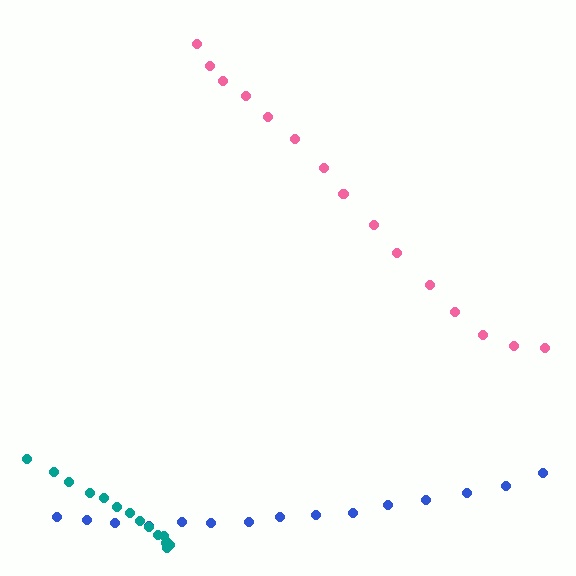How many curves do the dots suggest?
There are 3 distinct paths.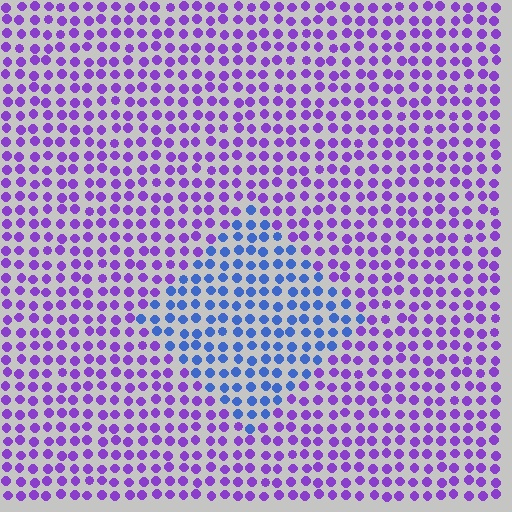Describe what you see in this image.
The image is filled with small purple elements in a uniform arrangement. A diamond-shaped region is visible where the elements are tinted to a slightly different hue, forming a subtle color boundary.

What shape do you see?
I see a diamond.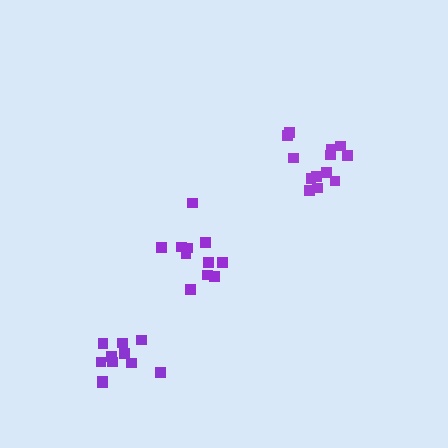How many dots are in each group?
Group 1: 11 dots, Group 2: 13 dots, Group 3: 11 dots (35 total).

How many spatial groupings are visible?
There are 3 spatial groupings.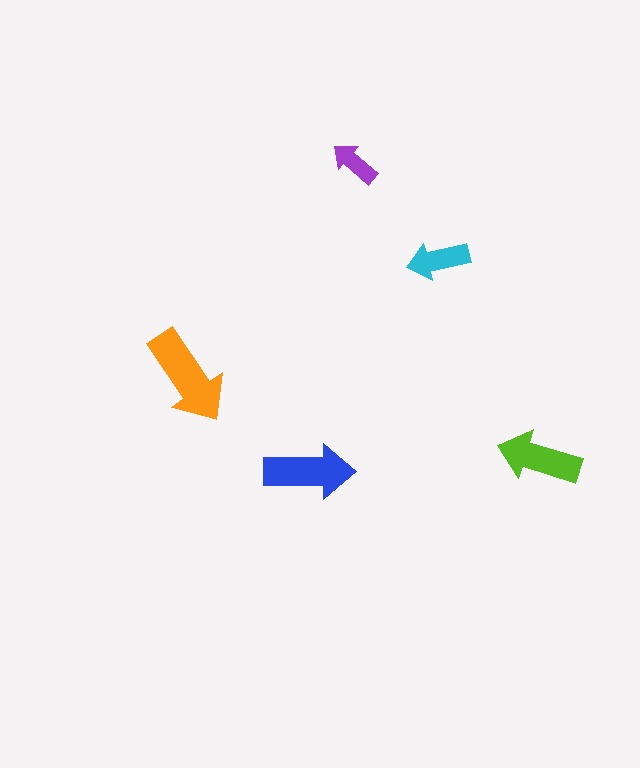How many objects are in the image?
There are 5 objects in the image.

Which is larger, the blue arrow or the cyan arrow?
The blue one.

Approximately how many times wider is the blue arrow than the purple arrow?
About 2 times wider.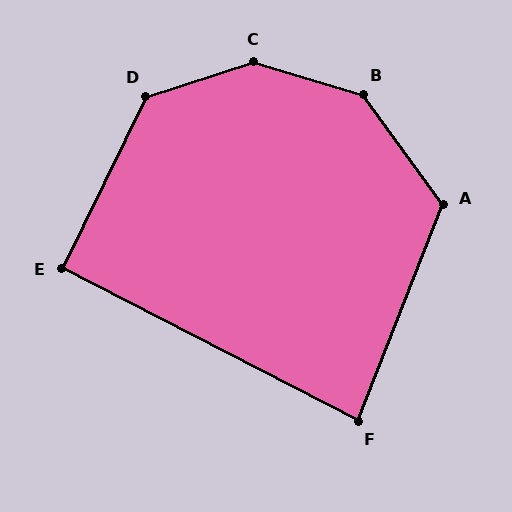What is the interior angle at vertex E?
Approximately 91 degrees (approximately right).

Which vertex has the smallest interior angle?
F, at approximately 84 degrees.